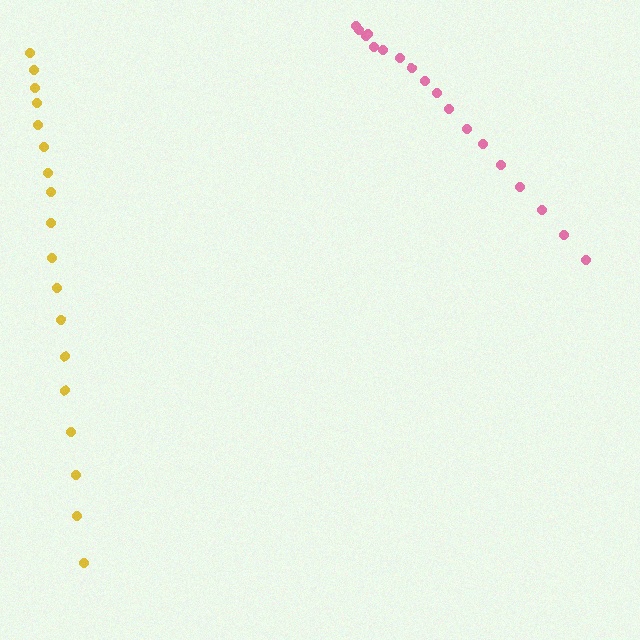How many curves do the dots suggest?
There are 2 distinct paths.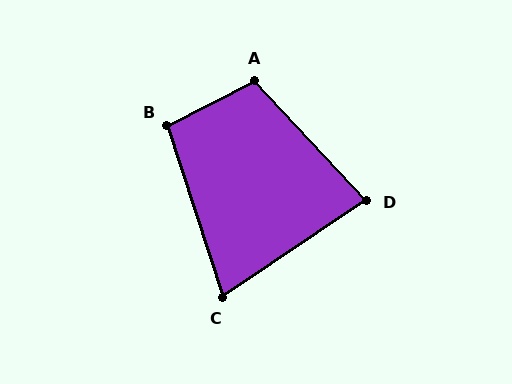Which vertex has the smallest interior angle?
C, at approximately 74 degrees.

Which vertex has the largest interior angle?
A, at approximately 106 degrees.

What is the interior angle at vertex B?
Approximately 99 degrees (obtuse).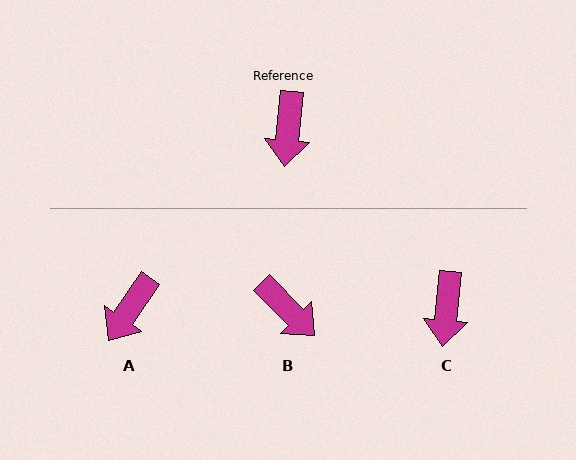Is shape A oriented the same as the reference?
No, it is off by about 28 degrees.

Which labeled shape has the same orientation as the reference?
C.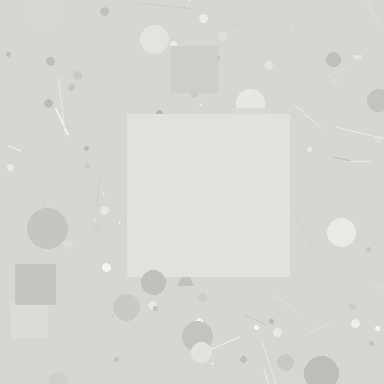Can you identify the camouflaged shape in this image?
The camouflaged shape is a square.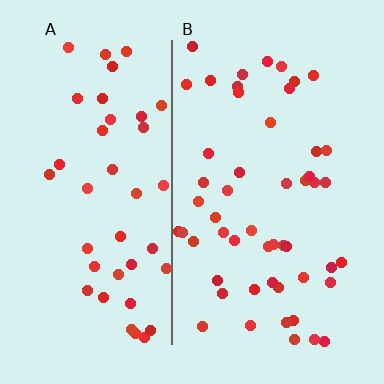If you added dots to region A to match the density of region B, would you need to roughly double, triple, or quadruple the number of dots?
Approximately double.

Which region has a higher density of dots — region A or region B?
B (the right).